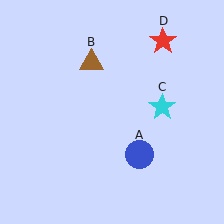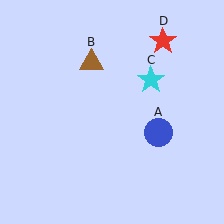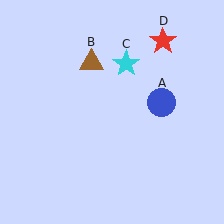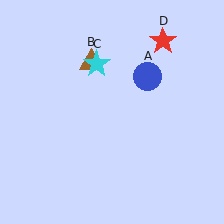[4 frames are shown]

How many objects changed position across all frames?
2 objects changed position: blue circle (object A), cyan star (object C).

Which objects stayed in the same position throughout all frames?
Brown triangle (object B) and red star (object D) remained stationary.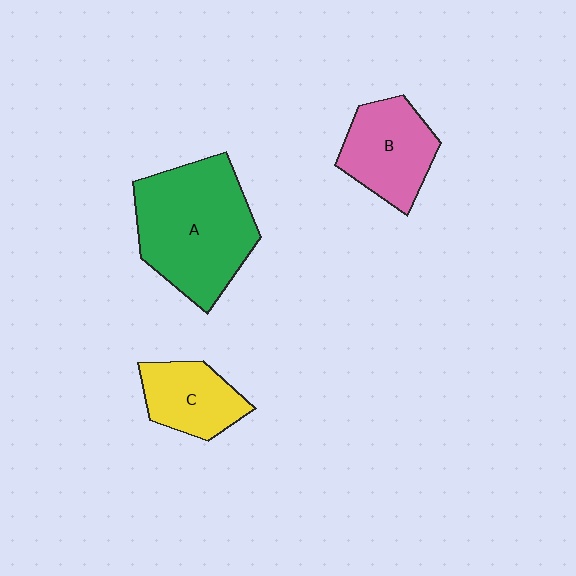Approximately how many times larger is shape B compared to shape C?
Approximately 1.3 times.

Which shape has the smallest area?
Shape C (yellow).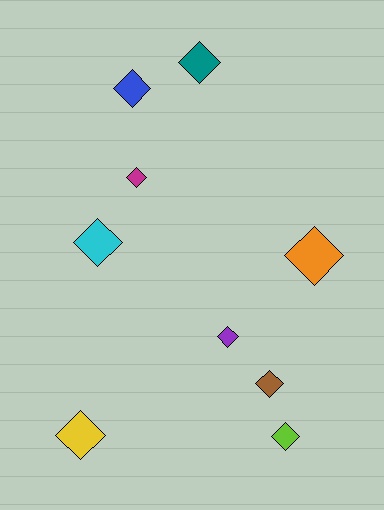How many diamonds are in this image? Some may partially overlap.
There are 9 diamonds.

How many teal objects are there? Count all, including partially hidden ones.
There is 1 teal object.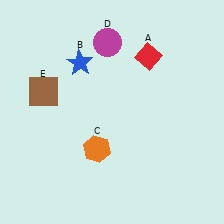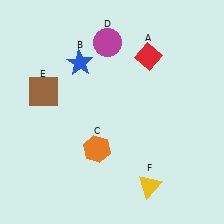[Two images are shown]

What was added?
A yellow triangle (F) was added in Image 2.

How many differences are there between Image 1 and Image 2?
There is 1 difference between the two images.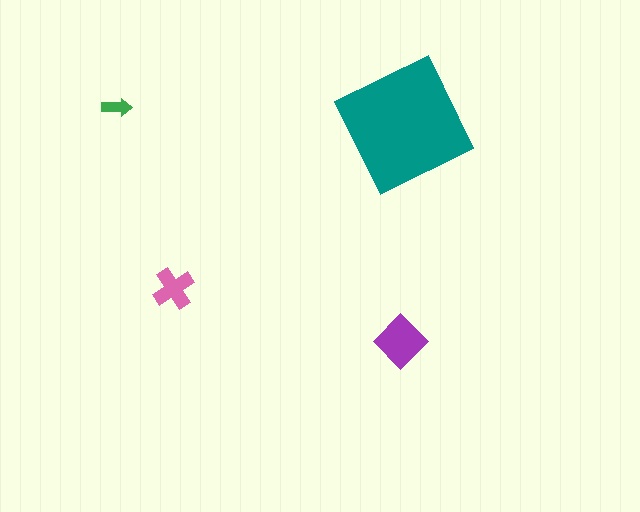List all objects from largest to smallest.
The teal square, the purple diamond, the pink cross, the green arrow.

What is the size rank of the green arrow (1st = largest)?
4th.